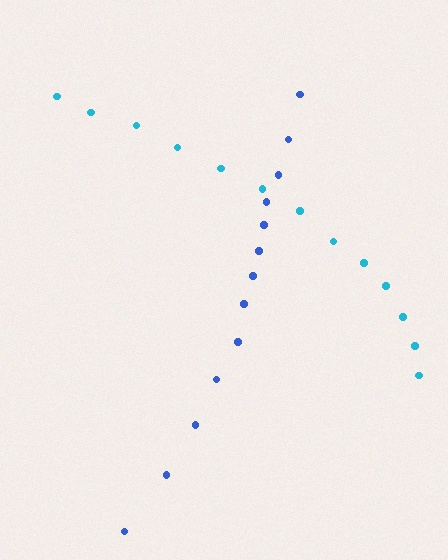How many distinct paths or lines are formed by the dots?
There are 2 distinct paths.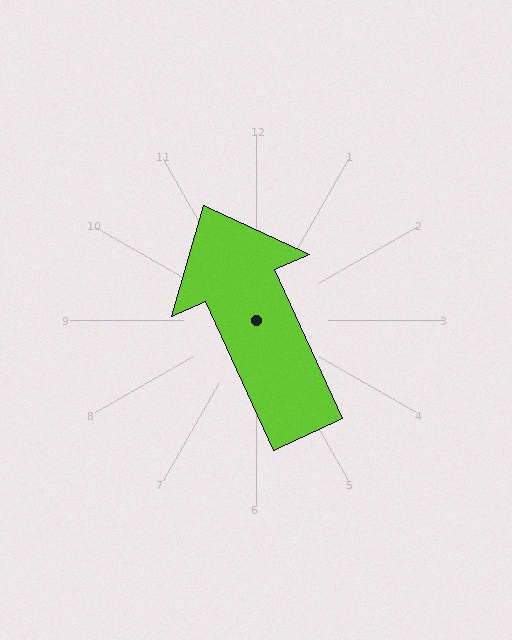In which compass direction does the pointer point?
Northwest.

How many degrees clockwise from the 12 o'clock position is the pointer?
Approximately 336 degrees.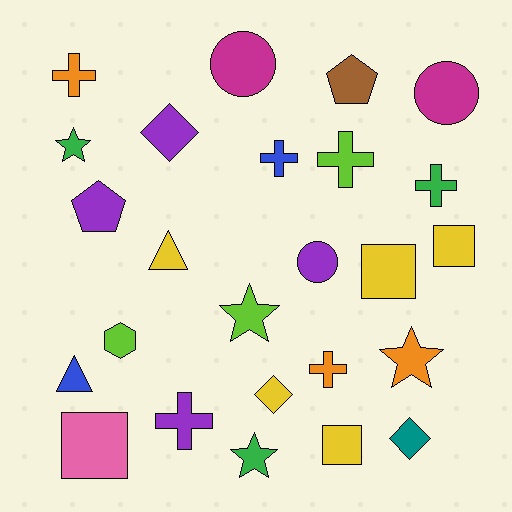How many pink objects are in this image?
There is 1 pink object.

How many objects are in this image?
There are 25 objects.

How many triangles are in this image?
There are 2 triangles.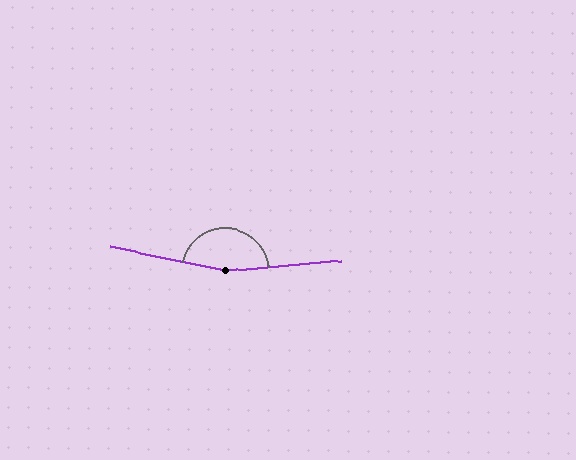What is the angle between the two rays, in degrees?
Approximately 163 degrees.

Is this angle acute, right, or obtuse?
It is obtuse.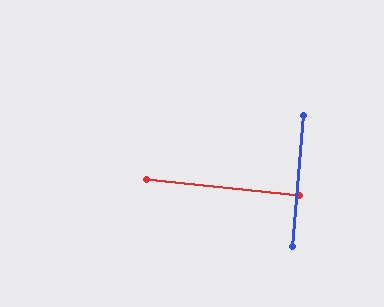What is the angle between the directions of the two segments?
Approximately 89 degrees.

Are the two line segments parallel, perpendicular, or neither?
Perpendicular — they meet at approximately 89°.